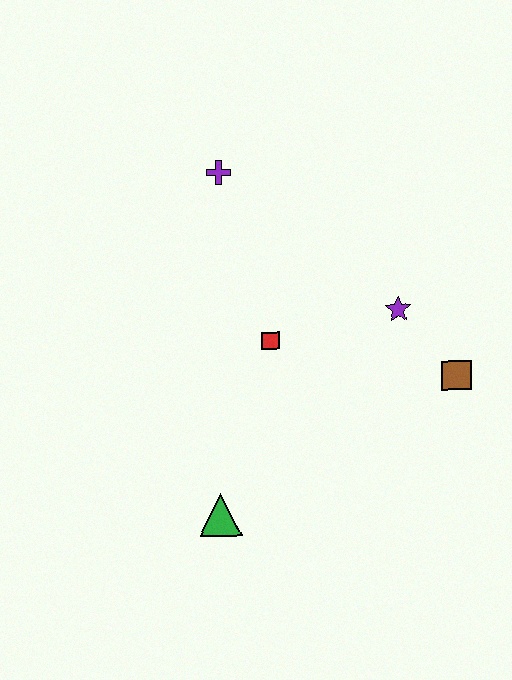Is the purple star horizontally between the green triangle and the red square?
No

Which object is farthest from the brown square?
The purple cross is farthest from the brown square.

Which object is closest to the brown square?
The purple star is closest to the brown square.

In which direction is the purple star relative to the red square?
The purple star is to the right of the red square.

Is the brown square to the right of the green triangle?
Yes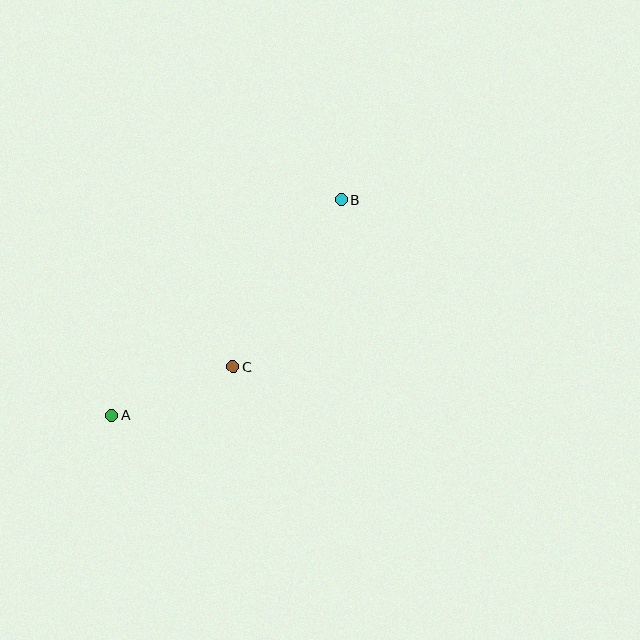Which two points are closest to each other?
Points A and C are closest to each other.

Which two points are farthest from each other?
Points A and B are farthest from each other.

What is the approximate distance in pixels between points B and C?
The distance between B and C is approximately 199 pixels.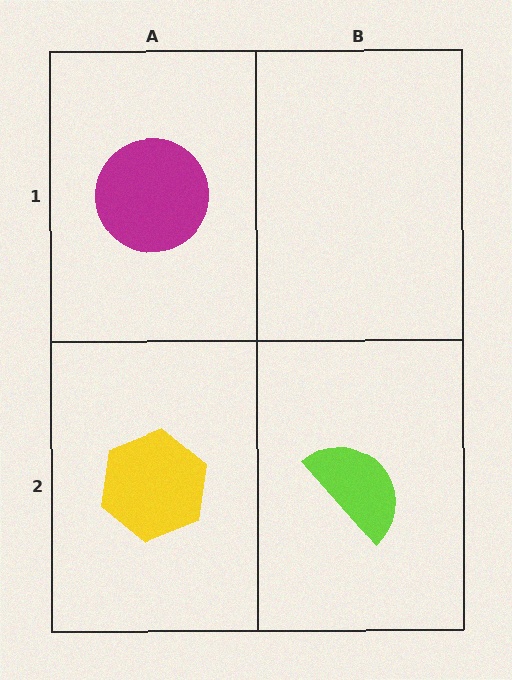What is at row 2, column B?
A lime semicircle.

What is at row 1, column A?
A magenta circle.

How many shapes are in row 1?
1 shape.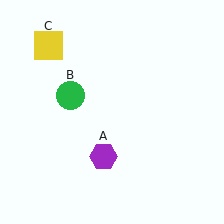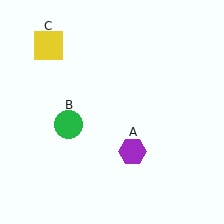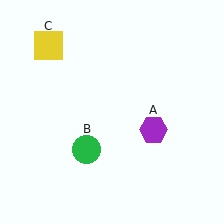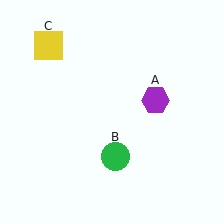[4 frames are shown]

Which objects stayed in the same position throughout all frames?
Yellow square (object C) remained stationary.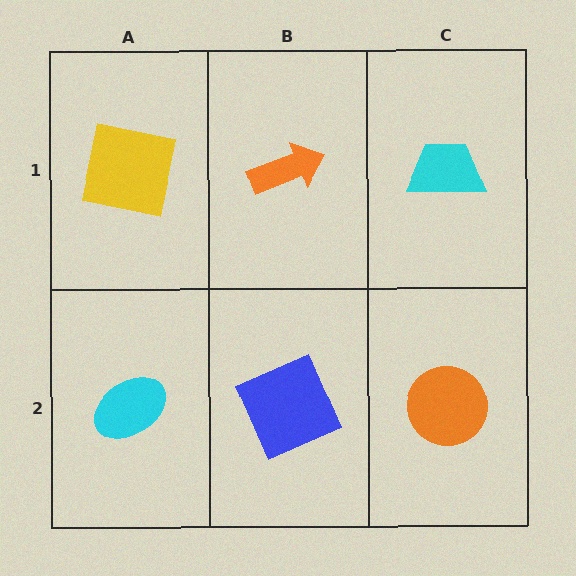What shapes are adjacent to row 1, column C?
An orange circle (row 2, column C), an orange arrow (row 1, column B).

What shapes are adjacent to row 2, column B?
An orange arrow (row 1, column B), a cyan ellipse (row 2, column A), an orange circle (row 2, column C).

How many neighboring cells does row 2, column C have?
2.